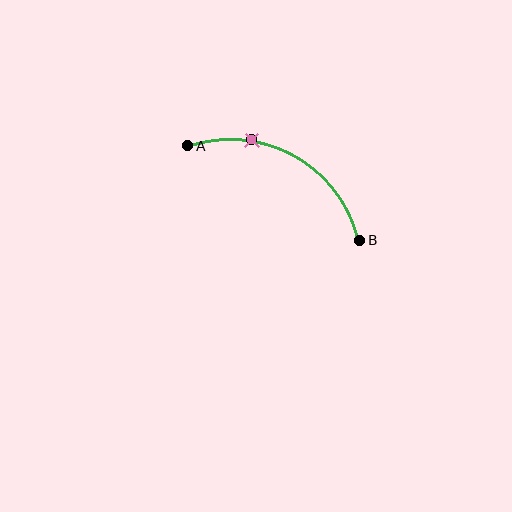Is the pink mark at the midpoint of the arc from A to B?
No. The pink mark lies on the arc but is closer to endpoint A. The arc midpoint would be at the point on the curve equidistant along the arc from both A and B.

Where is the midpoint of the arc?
The arc midpoint is the point on the curve farthest from the straight line joining A and B. It sits above that line.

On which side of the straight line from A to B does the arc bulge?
The arc bulges above the straight line connecting A and B.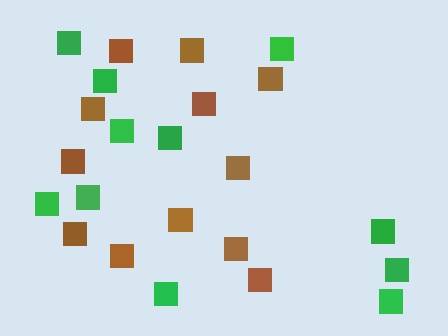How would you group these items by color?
There are 2 groups: one group of green squares (11) and one group of brown squares (12).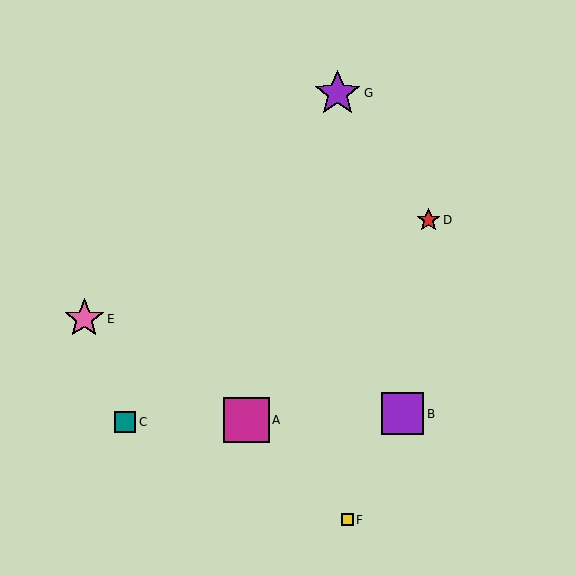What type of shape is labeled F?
Shape F is a yellow square.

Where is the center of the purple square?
The center of the purple square is at (402, 414).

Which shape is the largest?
The purple star (labeled G) is the largest.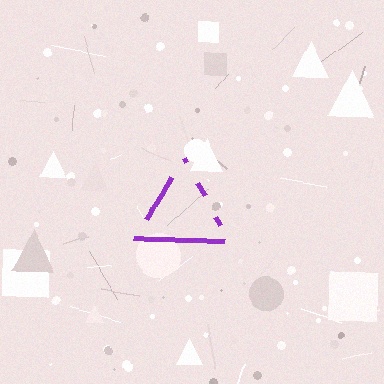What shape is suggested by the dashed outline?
The dashed outline suggests a triangle.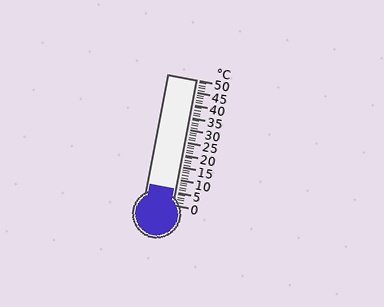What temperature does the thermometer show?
The thermometer shows approximately 6°C.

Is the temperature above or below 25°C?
The temperature is below 25°C.